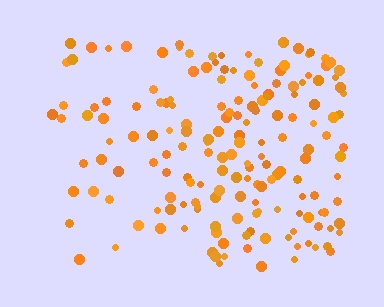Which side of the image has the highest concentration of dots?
The right.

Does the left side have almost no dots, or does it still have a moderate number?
Still a moderate number, just noticeably fewer than the right.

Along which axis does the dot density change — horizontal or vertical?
Horizontal.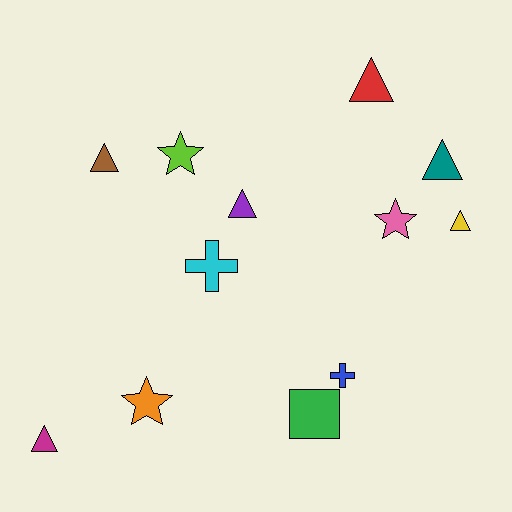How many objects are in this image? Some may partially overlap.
There are 12 objects.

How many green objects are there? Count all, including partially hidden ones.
There is 1 green object.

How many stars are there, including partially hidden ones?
There are 3 stars.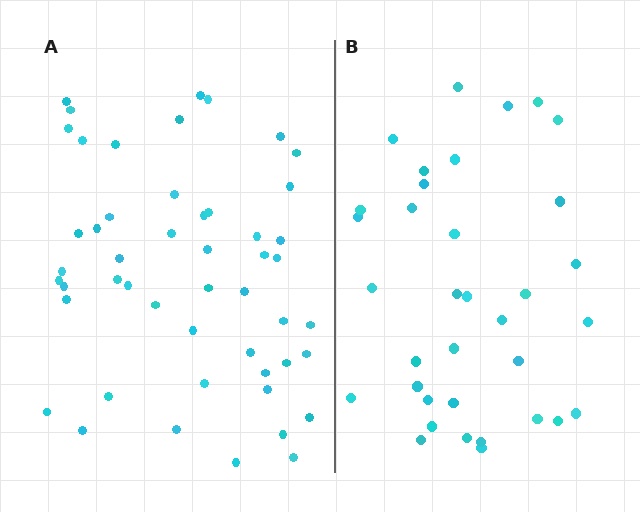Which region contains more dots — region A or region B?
Region A (the left region) has more dots.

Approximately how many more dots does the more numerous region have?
Region A has approximately 15 more dots than region B.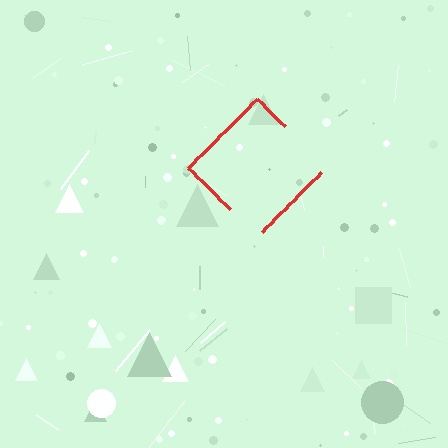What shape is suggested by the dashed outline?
The dashed outline suggests a diamond.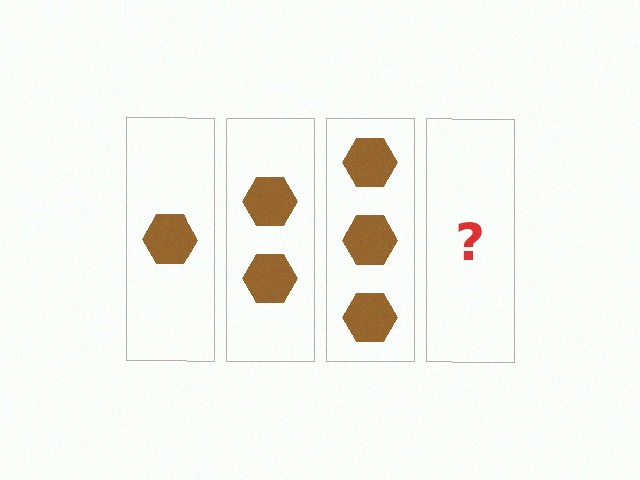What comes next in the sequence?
The next element should be 4 hexagons.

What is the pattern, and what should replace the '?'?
The pattern is that each step adds one more hexagon. The '?' should be 4 hexagons.